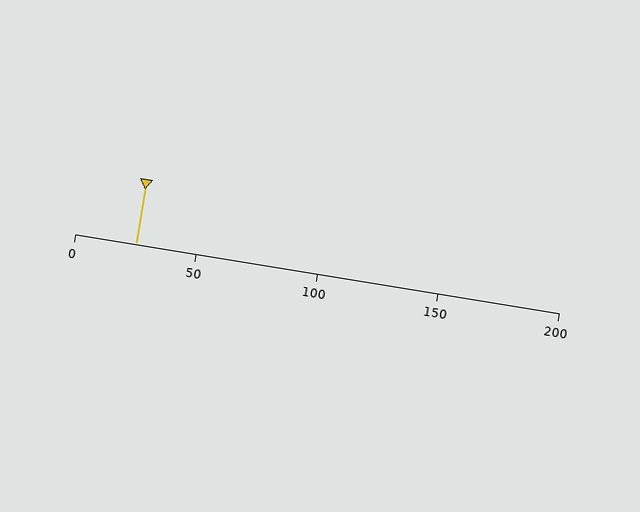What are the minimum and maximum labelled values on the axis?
The axis runs from 0 to 200.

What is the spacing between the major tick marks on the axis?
The major ticks are spaced 50 apart.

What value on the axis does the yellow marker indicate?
The marker indicates approximately 25.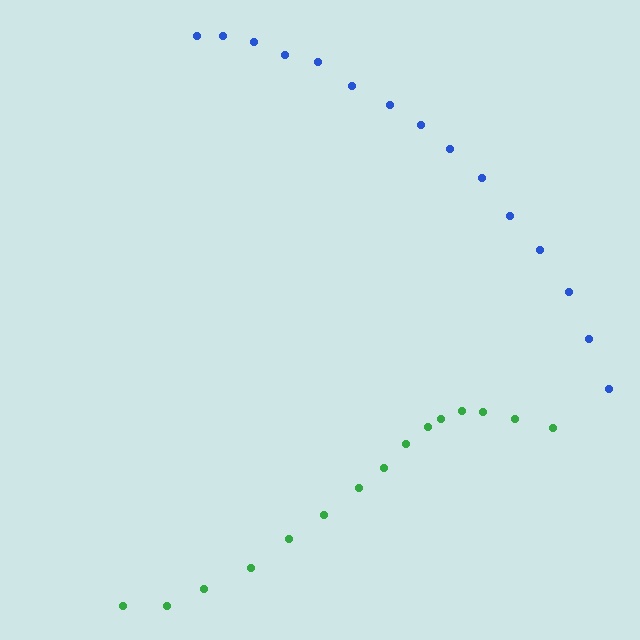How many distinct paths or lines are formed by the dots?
There are 2 distinct paths.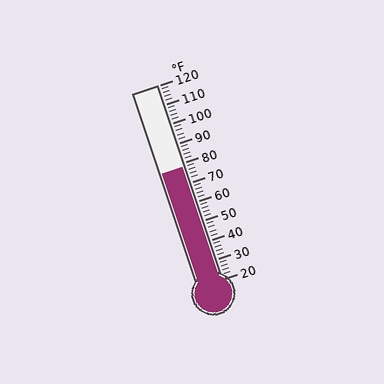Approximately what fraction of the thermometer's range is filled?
The thermometer is filled to approximately 60% of its range.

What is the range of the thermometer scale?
The thermometer scale ranges from 20°F to 120°F.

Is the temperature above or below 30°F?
The temperature is above 30°F.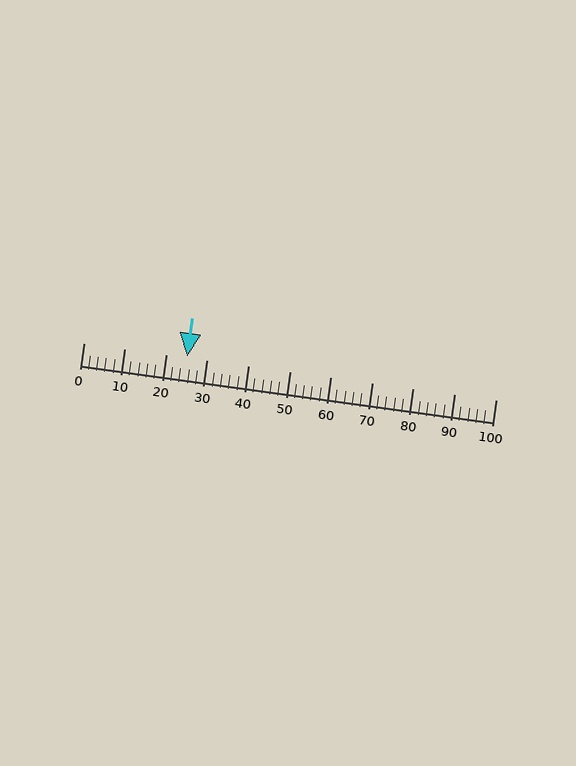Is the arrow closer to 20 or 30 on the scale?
The arrow is closer to 30.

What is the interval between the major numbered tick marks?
The major tick marks are spaced 10 units apart.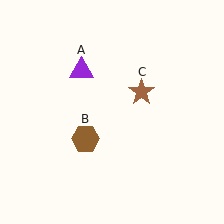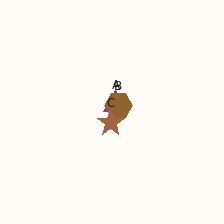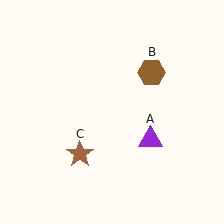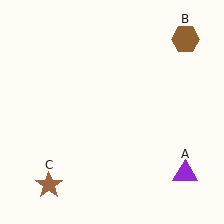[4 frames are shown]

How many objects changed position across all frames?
3 objects changed position: purple triangle (object A), brown hexagon (object B), brown star (object C).